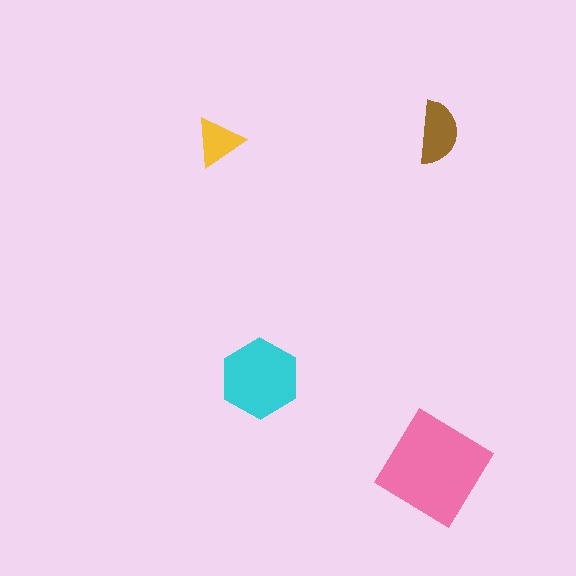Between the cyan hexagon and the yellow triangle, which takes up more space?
The cyan hexagon.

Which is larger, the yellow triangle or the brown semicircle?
The brown semicircle.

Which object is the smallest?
The yellow triangle.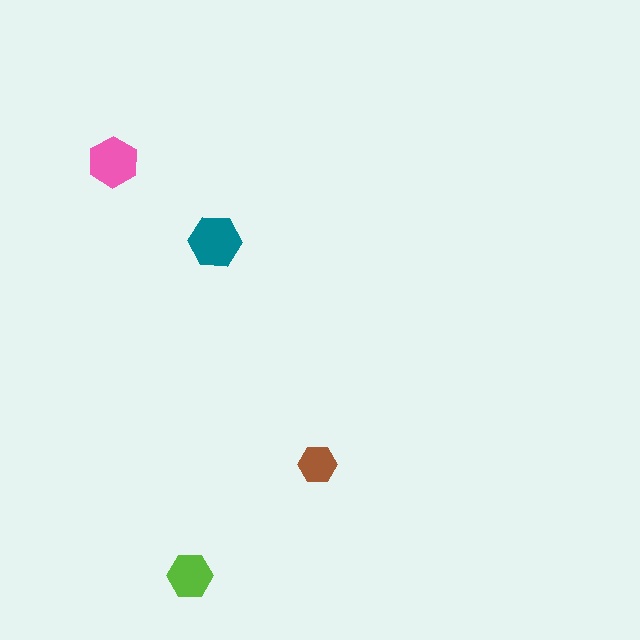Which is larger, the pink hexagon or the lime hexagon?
The pink one.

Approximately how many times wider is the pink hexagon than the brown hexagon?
About 1.5 times wider.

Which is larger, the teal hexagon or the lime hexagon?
The teal one.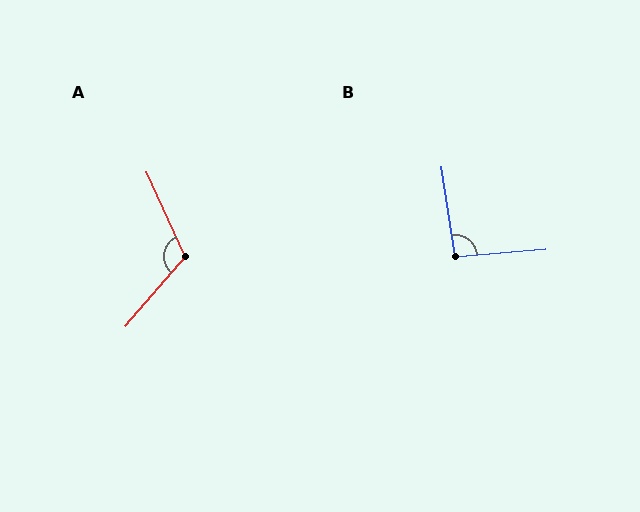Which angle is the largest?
A, at approximately 115 degrees.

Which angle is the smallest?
B, at approximately 93 degrees.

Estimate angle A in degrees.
Approximately 115 degrees.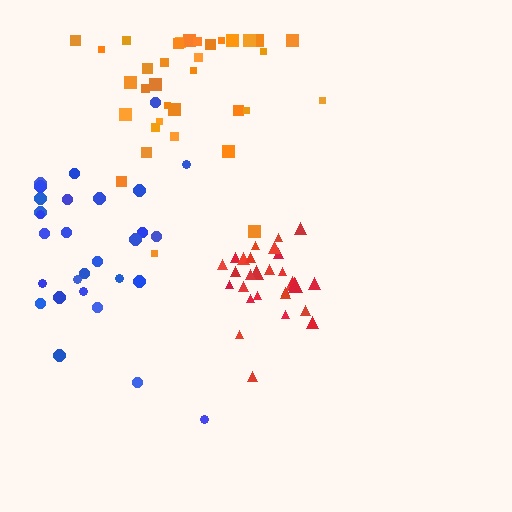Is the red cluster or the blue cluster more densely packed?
Red.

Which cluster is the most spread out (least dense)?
Orange.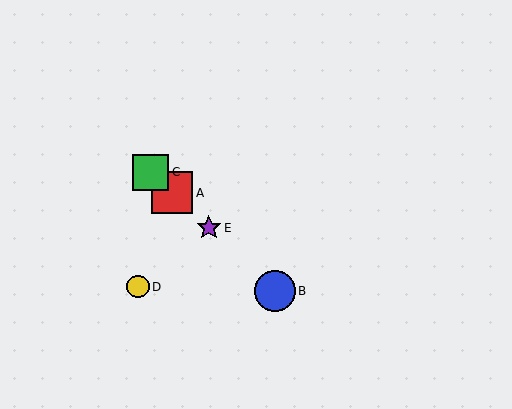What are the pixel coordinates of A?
Object A is at (172, 193).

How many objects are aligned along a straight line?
4 objects (A, B, C, E) are aligned along a straight line.